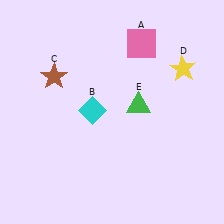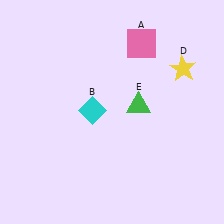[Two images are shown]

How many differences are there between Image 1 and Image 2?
There is 1 difference between the two images.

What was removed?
The brown star (C) was removed in Image 2.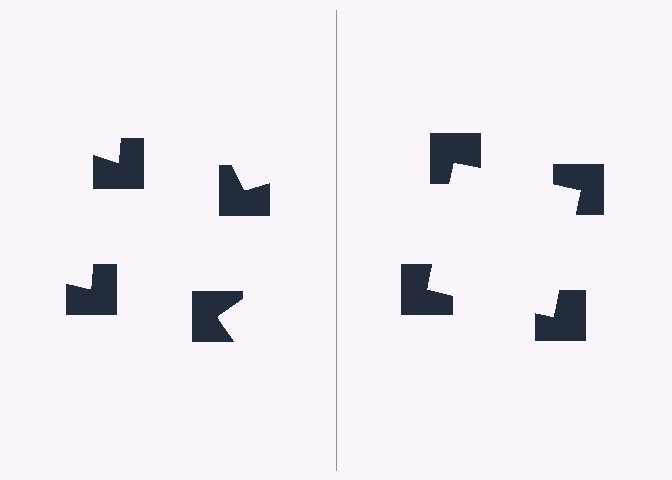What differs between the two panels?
The notched squares are positioned identically on both sides; only the wedge orientations differ. On the right they align to a square; on the left they are misaligned.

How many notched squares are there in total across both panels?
8 — 4 on each side.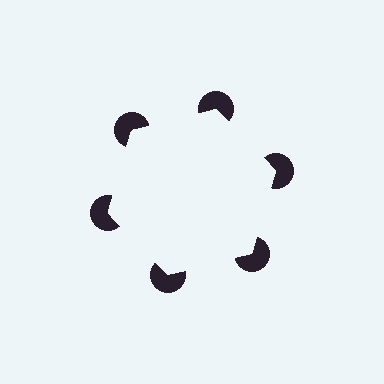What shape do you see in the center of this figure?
An illusory hexagon — its edges are inferred from the aligned wedge cuts in the pac-man discs, not physically drawn.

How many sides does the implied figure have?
6 sides.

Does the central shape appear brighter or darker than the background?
It typically appears slightly brighter than the background, even though no actual brightness change is drawn.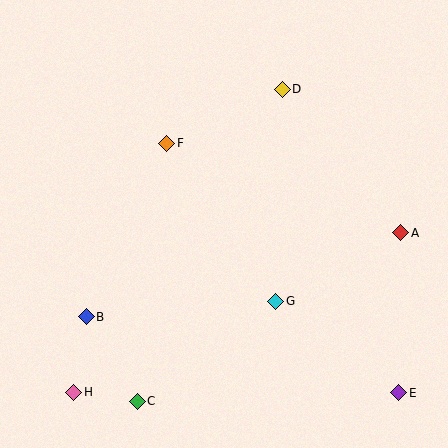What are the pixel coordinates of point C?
Point C is at (137, 402).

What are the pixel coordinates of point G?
Point G is at (275, 301).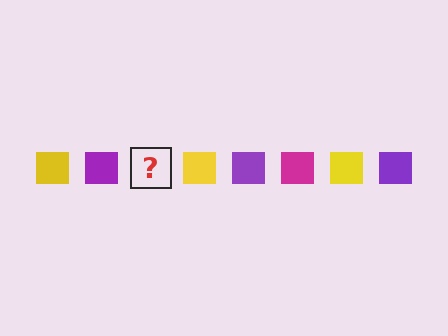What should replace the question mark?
The question mark should be replaced with a magenta square.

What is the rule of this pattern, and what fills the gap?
The rule is that the pattern cycles through yellow, purple, magenta squares. The gap should be filled with a magenta square.